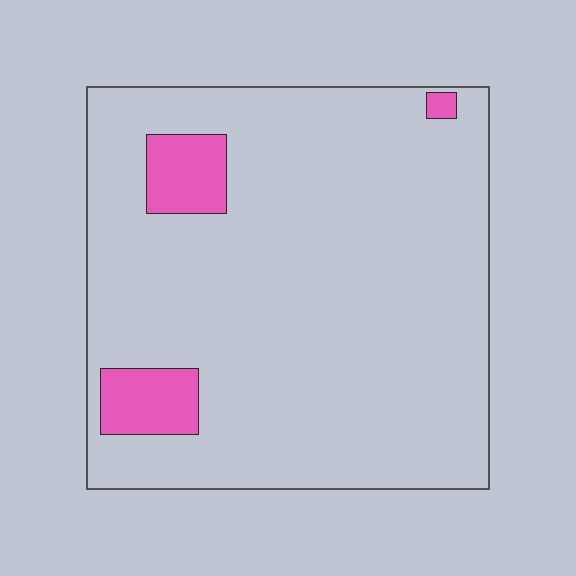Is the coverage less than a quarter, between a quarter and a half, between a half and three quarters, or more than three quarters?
Less than a quarter.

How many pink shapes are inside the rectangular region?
3.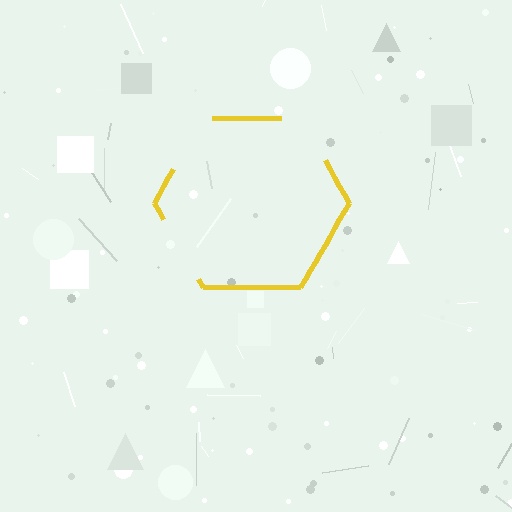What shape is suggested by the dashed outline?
The dashed outline suggests a hexagon.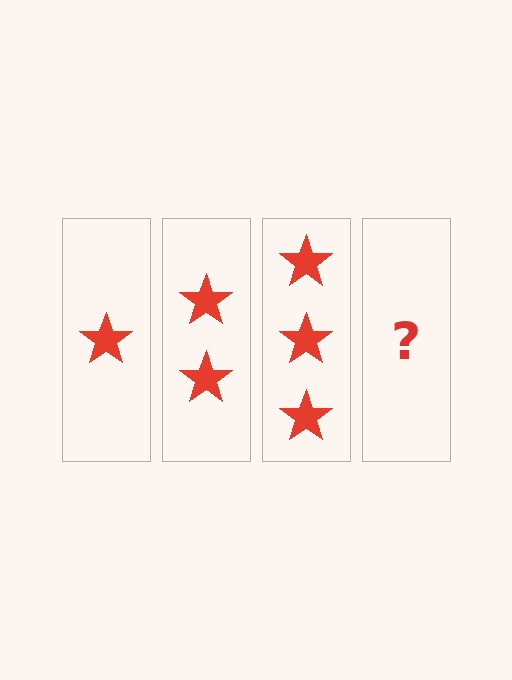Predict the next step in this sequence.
The next step is 4 stars.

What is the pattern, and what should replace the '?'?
The pattern is that each step adds one more star. The '?' should be 4 stars.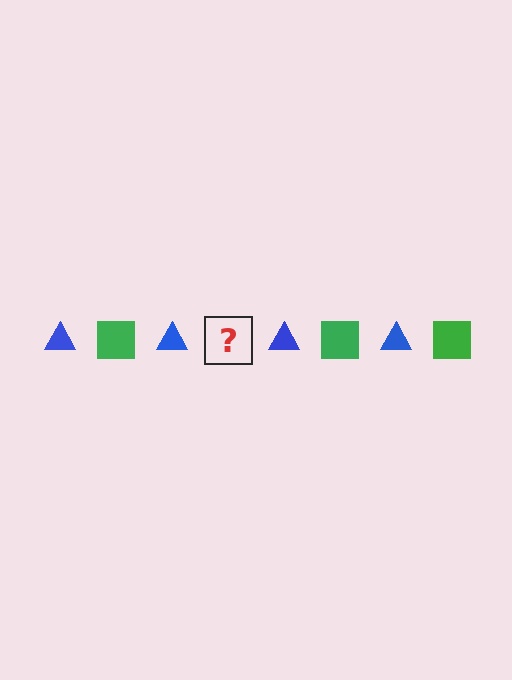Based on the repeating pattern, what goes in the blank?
The blank should be a green square.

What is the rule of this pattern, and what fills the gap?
The rule is that the pattern alternates between blue triangle and green square. The gap should be filled with a green square.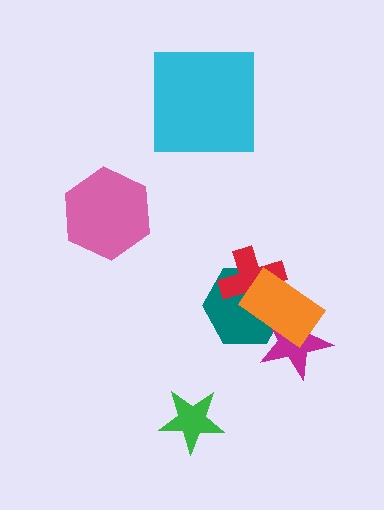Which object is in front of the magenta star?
The orange rectangle is in front of the magenta star.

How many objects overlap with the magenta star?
2 objects overlap with the magenta star.